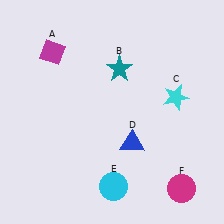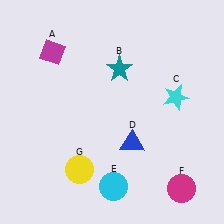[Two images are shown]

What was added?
A yellow circle (G) was added in Image 2.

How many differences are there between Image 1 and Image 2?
There is 1 difference between the two images.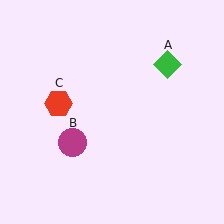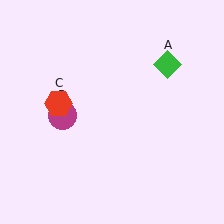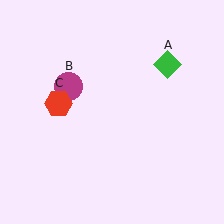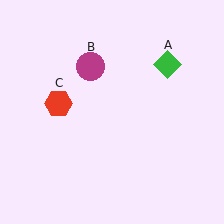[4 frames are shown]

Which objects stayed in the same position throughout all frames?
Green diamond (object A) and red hexagon (object C) remained stationary.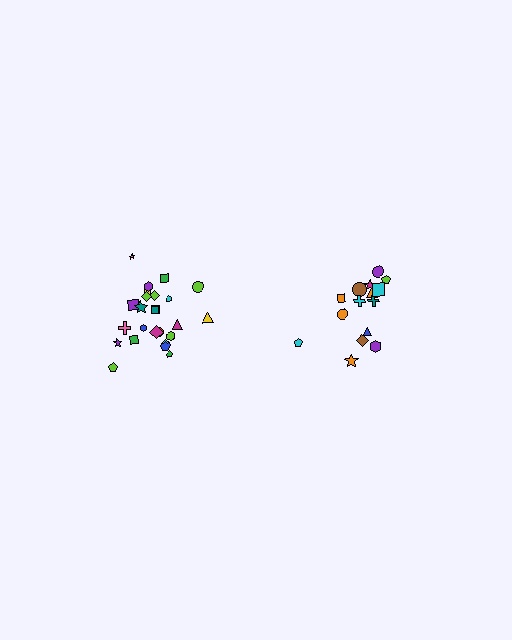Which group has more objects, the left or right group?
The left group.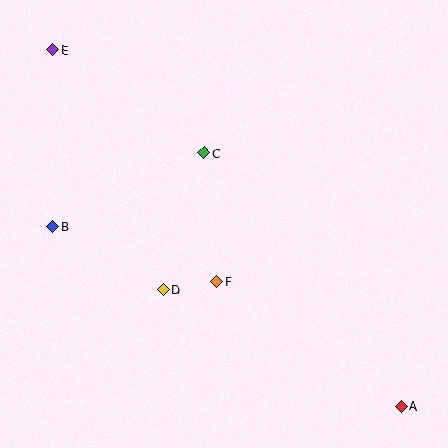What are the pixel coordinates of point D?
Point D is at (163, 290).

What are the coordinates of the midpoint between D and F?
The midpoint between D and F is at (190, 286).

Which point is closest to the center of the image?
Point F at (217, 281) is closest to the center.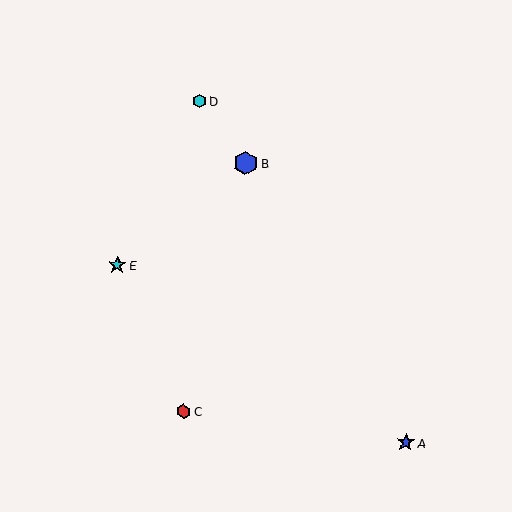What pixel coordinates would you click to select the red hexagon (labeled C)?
Click at (183, 412) to select the red hexagon C.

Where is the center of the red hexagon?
The center of the red hexagon is at (183, 412).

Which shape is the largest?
The blue hexagon (labeled B) is the largest.